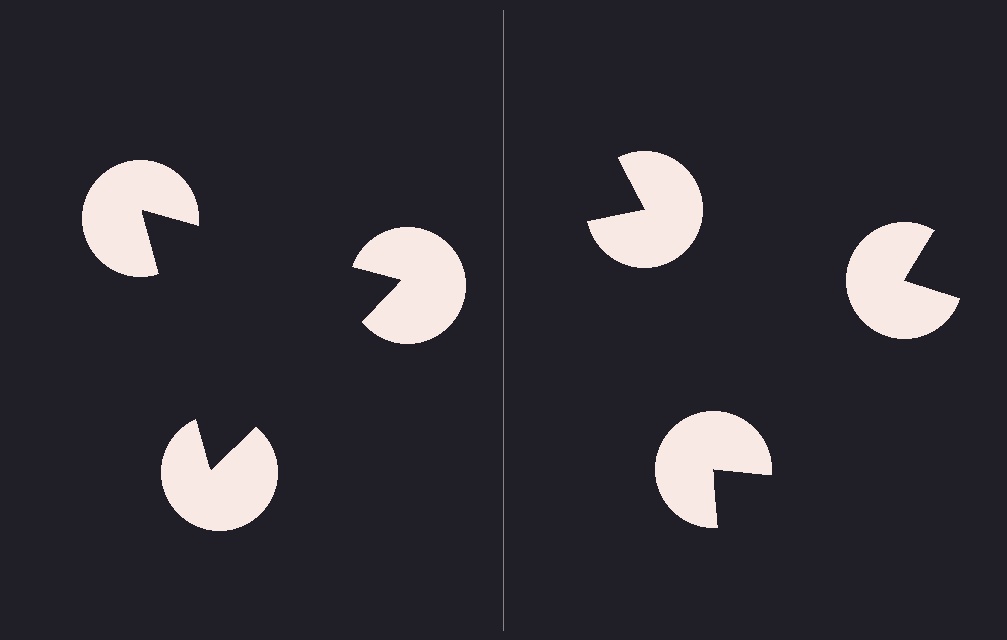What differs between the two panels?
The pac-man discs are positioned identically on both sides; only the wedge orientations differ. On the left they align to a triangle; on the right they are misaligned.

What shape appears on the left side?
An illusory triangle.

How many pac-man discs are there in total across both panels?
6 — 3 on each side.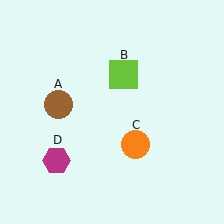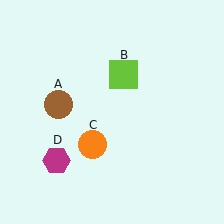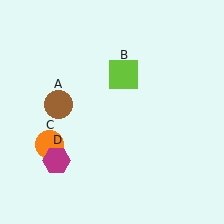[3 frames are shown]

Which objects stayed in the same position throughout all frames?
Brown circle (object A) and lime square (object B) and magenta hexagon (object D) remained stationary.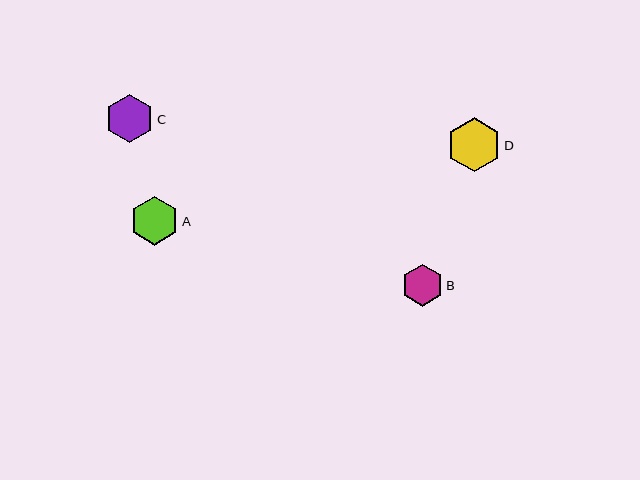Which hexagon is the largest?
Hexagon D is the largest with a size of approximately 54 pixels.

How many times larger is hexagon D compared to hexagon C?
Hexagon D is approximately 1.1 times the size of hexagon C.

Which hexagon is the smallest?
Hexagon B is the smallest with a size of approximately 42 pixels.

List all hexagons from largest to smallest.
From largest to smallest: D, A, C, B.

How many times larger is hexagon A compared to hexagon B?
Hexagon A is approximately 1.2 times the size of hexagon B.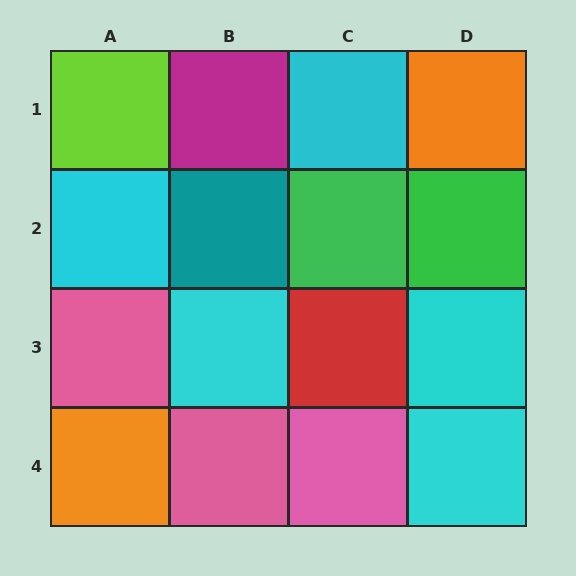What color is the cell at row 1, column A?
Lime.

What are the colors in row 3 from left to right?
Pink, cyan, red, cyan.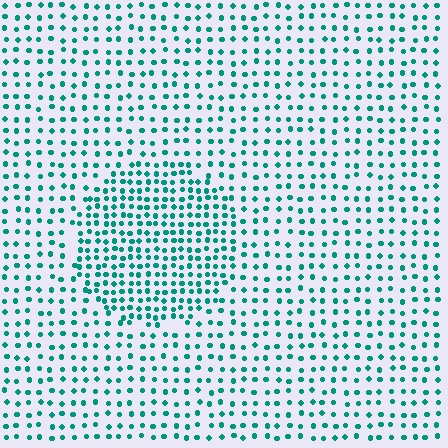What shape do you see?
I see a circle.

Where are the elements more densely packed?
The elements are more densely packed inside the circle boundary.